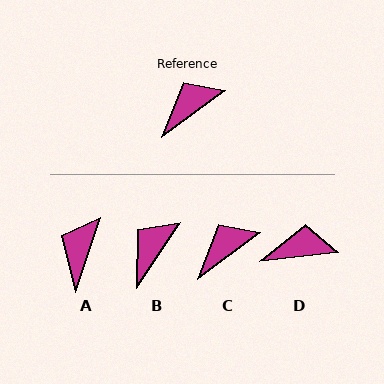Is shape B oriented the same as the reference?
No, it is off by about 21 degrees.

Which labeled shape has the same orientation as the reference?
C.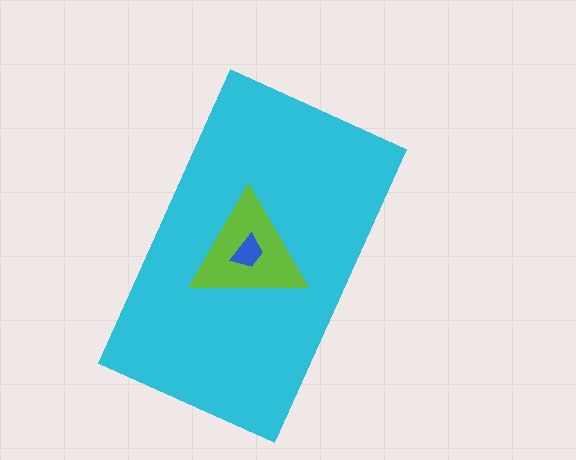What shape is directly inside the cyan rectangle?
The lime triangle.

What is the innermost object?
The blue trapezoid.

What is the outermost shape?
The cyan rectangle.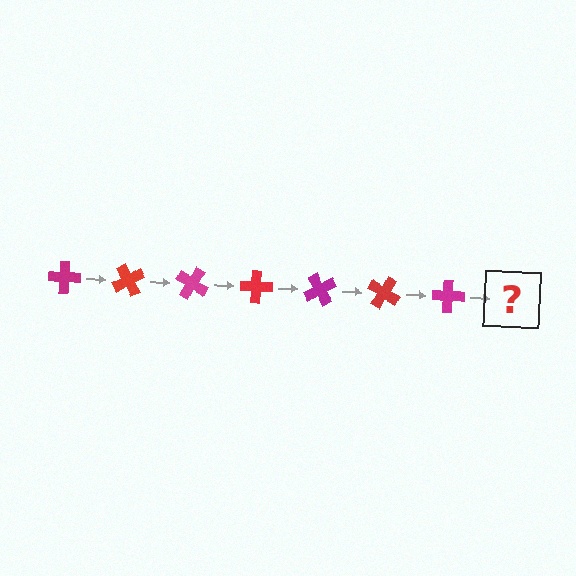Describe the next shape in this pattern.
It should be a red cross, rotated 420 degrees from the start.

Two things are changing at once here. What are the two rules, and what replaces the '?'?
The two rules are that it rotates 60 degrees each step and the color cycles through magenta and red. The '?' should be a red cross, rotated 420 degrees from the start.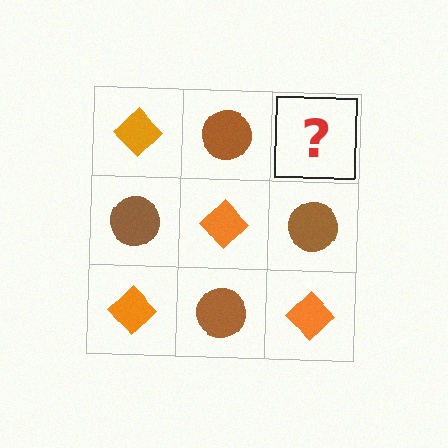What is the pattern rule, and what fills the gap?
The rule is that it alternates orange diamond and brown circle in a checkerboard pattern. The gap should be filled with an orange diamond.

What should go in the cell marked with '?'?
The missing cell should contain an orange diamond.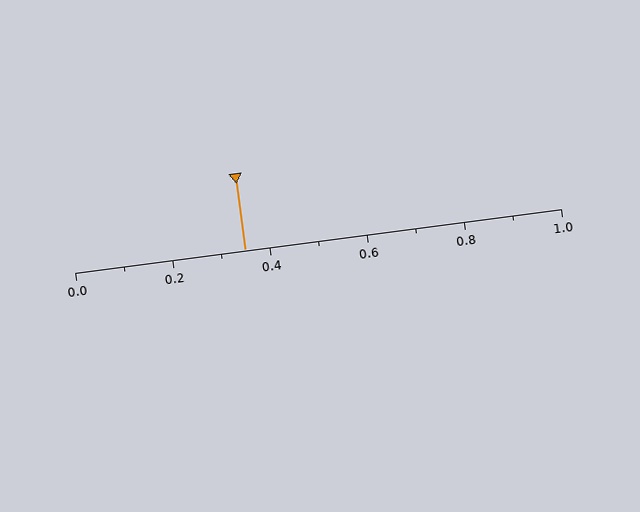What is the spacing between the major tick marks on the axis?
The major ticks are spaced 0.2 apart.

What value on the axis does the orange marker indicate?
The marker indicates approximately 0.35.